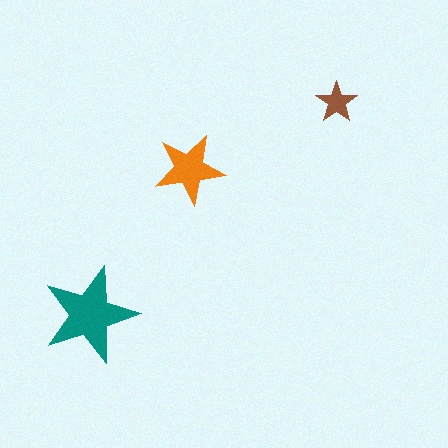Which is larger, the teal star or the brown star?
The teal one.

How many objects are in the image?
There are 3 objects in the image.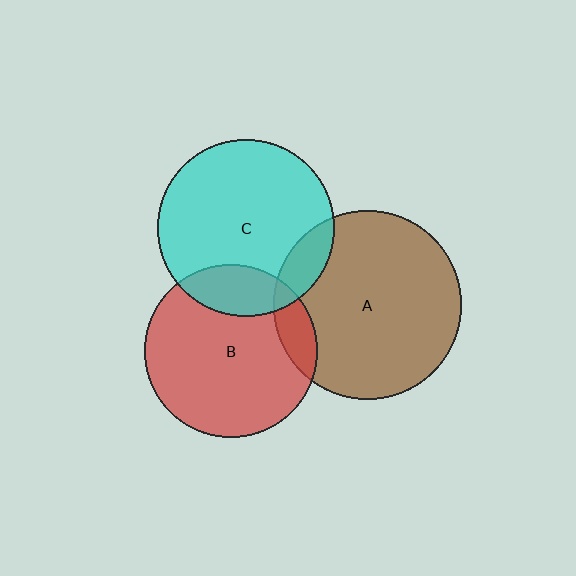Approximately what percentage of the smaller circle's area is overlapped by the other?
Approximately 20%.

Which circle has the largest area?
Circle A (brown).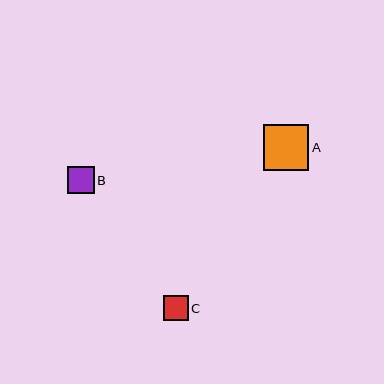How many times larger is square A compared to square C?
Square A is approximately 1.8 times the size of square C.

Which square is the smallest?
Square C is the smallest with a size of approximately 25 pixels.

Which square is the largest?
Square A is the largest with a size of approximately 45 pixels.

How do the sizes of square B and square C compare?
Square B and square C are approximately the same size.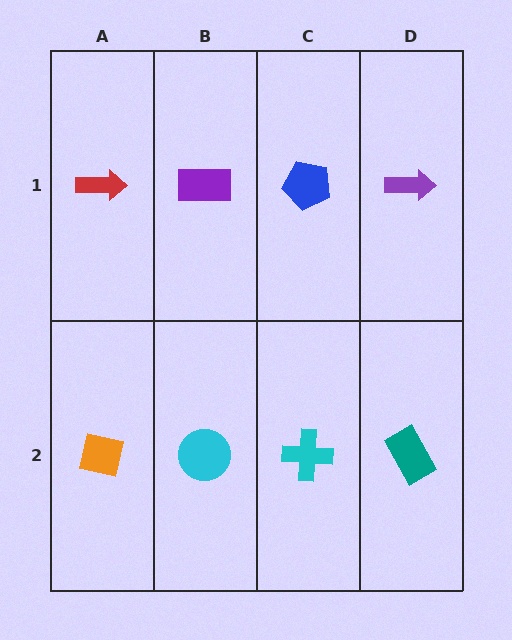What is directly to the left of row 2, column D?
A cyan cross.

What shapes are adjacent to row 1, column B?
A cyan circle (row 2, column B), a red arrow (row 1, column A), a blue pentagon (row 1, column C).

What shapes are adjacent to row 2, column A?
A red arrow (row 1, column A), a cyan circle (row 2, column B).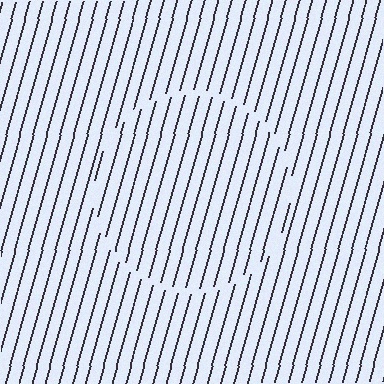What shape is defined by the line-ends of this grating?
An illusory circle. The interior of the shape contains the same grating, shifted by half a period — the contour is defined by the phase discontinuity where line-ends from the inner and outer gratings abut.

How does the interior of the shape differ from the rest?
The interior of the shape contains the same grating, shifted by half a period — the contour is defined by the phase discontinuity where line-ends from the inner and outer gratings abut.